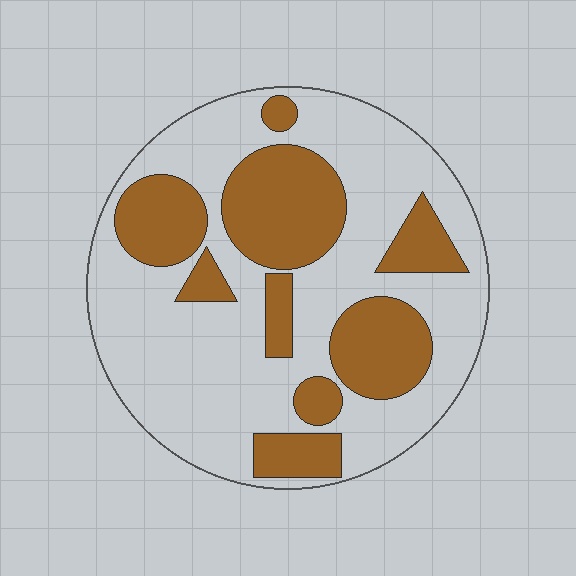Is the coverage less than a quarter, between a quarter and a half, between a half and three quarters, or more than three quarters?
Between a quarter and a half.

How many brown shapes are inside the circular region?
9.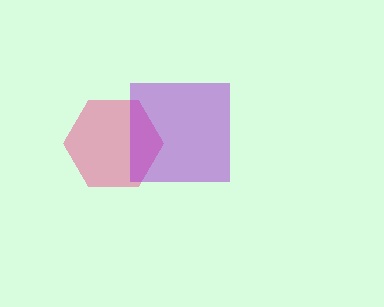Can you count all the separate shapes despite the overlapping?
Yes, there are 2 separate shapes.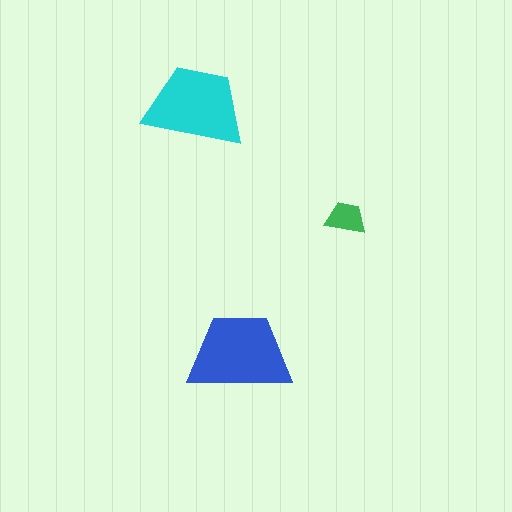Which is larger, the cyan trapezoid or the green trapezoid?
The cyan one.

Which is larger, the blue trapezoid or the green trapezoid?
The blue one.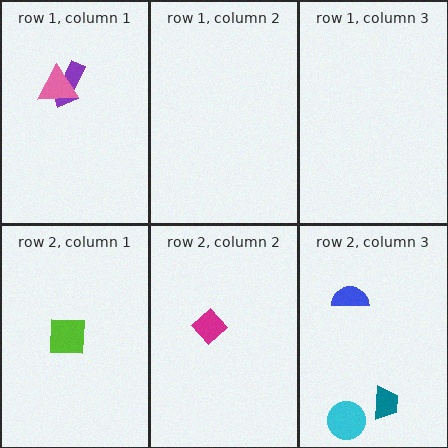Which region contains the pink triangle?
The row 1, column 1 region.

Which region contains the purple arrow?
The row 1, column 1 region.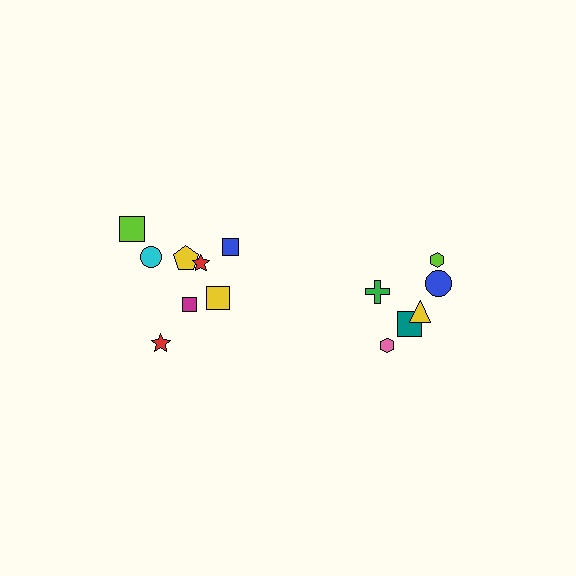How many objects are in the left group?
There are 8 objects.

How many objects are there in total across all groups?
There are 14 objects.